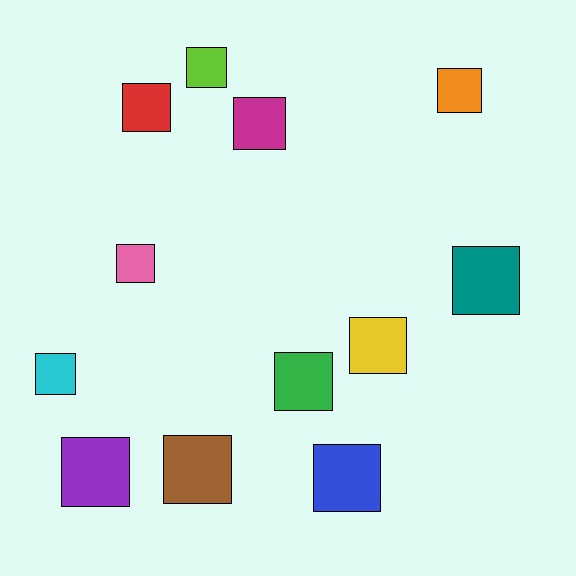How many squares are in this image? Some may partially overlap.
There are 12 squares.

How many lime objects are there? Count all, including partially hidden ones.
There is 1 lime object.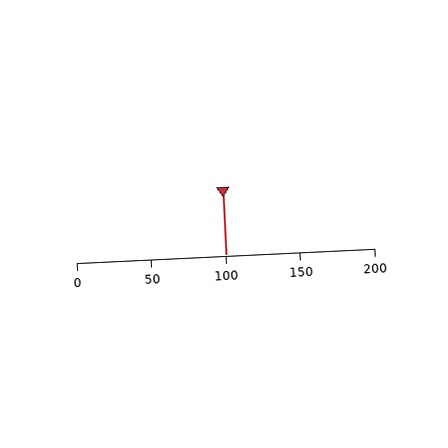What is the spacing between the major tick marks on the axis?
The major ticks are spaced 50 apart.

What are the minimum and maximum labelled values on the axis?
The axis runs from 0 to 200.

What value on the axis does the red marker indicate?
The marker indicates approximately 100.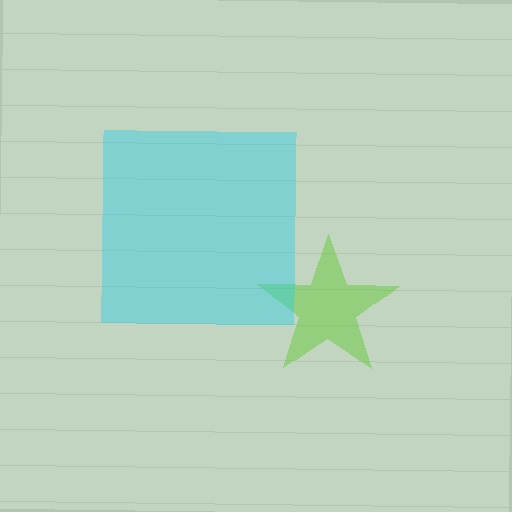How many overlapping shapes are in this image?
There are 2 overlapping shapes in the image.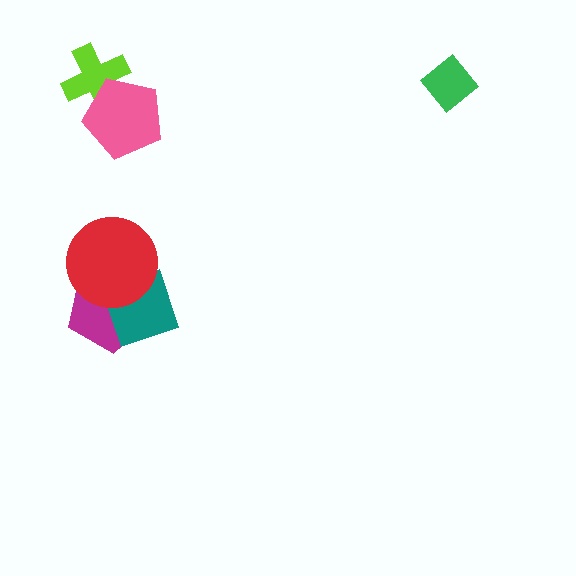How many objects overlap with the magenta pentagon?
2 objects overlap with the magenta pentagon.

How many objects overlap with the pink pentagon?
1 object overlaps with the pink pentagon.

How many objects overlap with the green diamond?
0 objects overlap with the green diamond.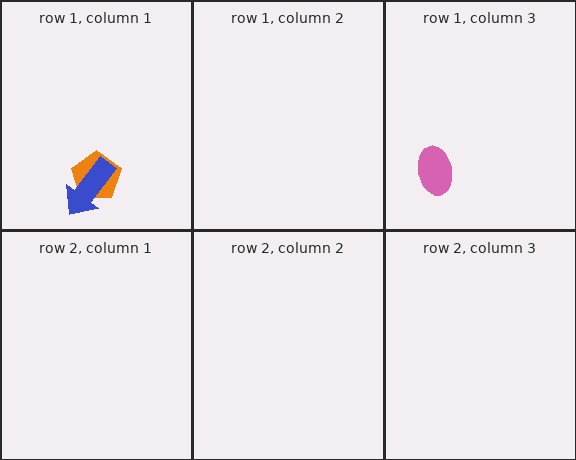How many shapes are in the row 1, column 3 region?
1.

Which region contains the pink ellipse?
The row 1, column 3 region.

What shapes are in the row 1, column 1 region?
The orange pentagon, the blue arrow.